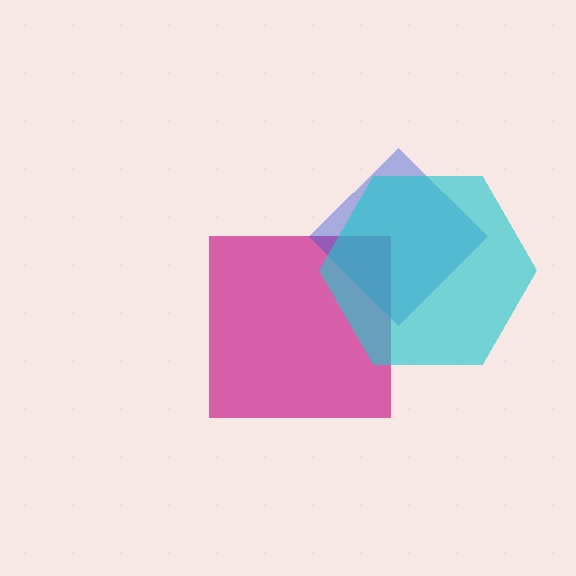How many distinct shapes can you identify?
There are 3 distinct shapes: a magenta square, a blue diamond, a cyan hexagon.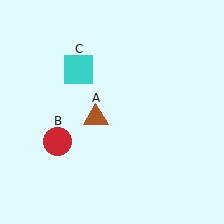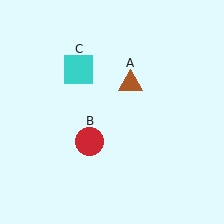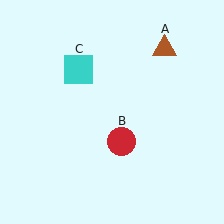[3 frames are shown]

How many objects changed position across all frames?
2 objects changed position: brown triangle (object A), red circle (object B).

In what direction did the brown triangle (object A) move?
The brown triangle (object A) moved up and to the right.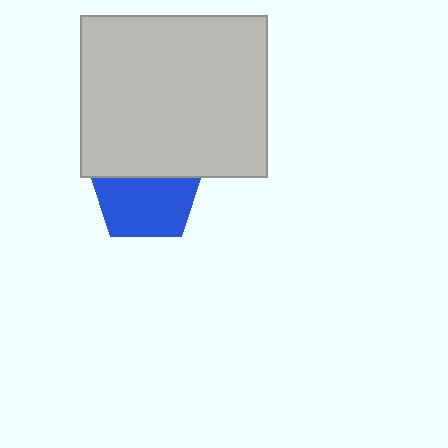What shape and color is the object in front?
The object in front is a light gray rectangle.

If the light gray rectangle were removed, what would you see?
You would see the complete blue pentagon.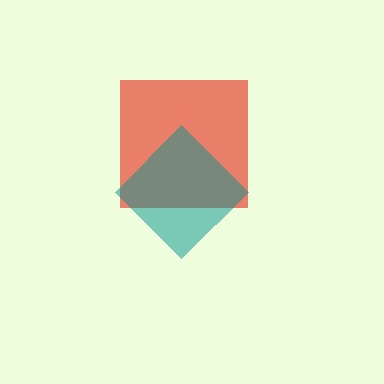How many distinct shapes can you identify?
There are 2 distinct shapes: a red square, a teal diamond.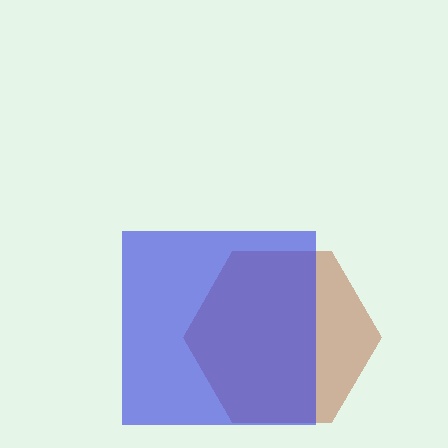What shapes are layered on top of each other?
The layered shapes are: a brown hexagon, a blue square.